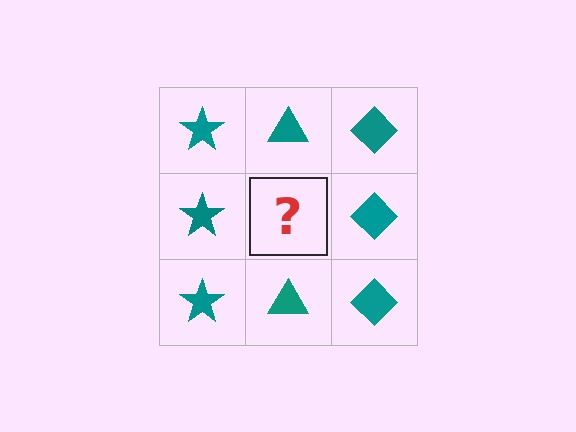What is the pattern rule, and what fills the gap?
The rule is that each column has a consistent shape. The gap should be filled with a teal triangle.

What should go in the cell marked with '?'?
The missing cell should contain a teal triangle.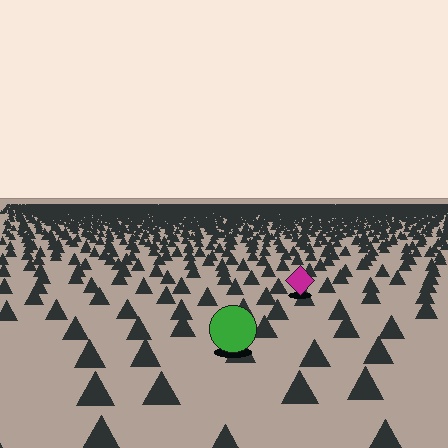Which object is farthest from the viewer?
The magenta diamond is farthest from the viewer. It appears smaller and the ground texture around it is denser.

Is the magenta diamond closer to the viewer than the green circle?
No. The green circle is closer — you can tell from the texture gradient: the ground texture is coarser near it.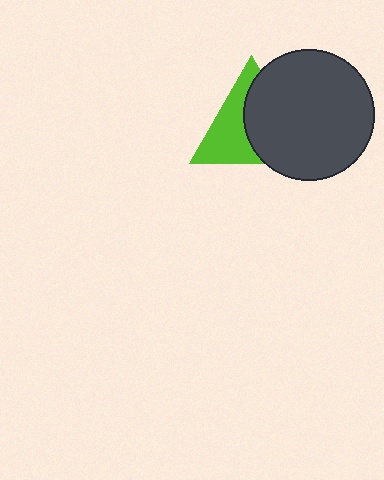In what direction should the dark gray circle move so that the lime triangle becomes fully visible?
The dark gray circle should move right. That is the shortest direction to clear the overlap and leave the lime triangle fully visible.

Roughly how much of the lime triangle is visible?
About half of it is visible (roughly 47%).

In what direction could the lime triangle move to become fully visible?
The lime triangle could move left. That would shift it out from behind the dark gray circle entirely.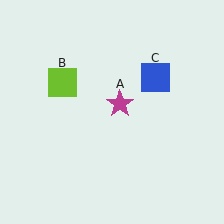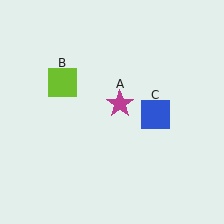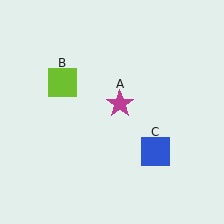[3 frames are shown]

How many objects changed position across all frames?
1 object changed position: blue square (object C).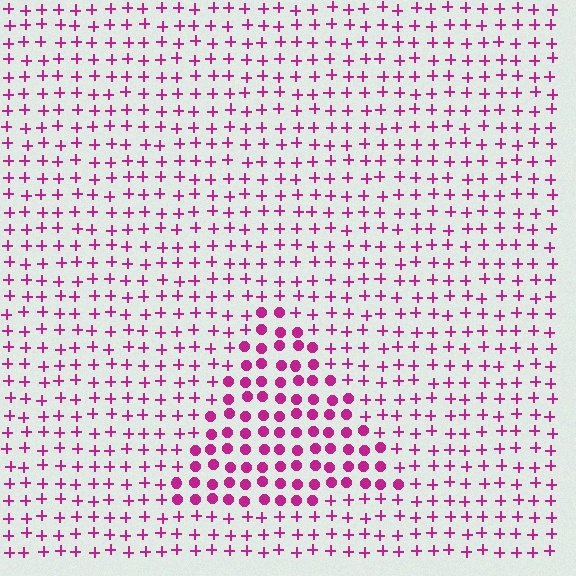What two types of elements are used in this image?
The image uses circles inside the triangle region and plus signs outside it.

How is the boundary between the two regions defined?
The boundary is defined by a change in element shape: circles inside vs. plus signs outside. All elements share the same color and spacing.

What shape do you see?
I see a triangle.